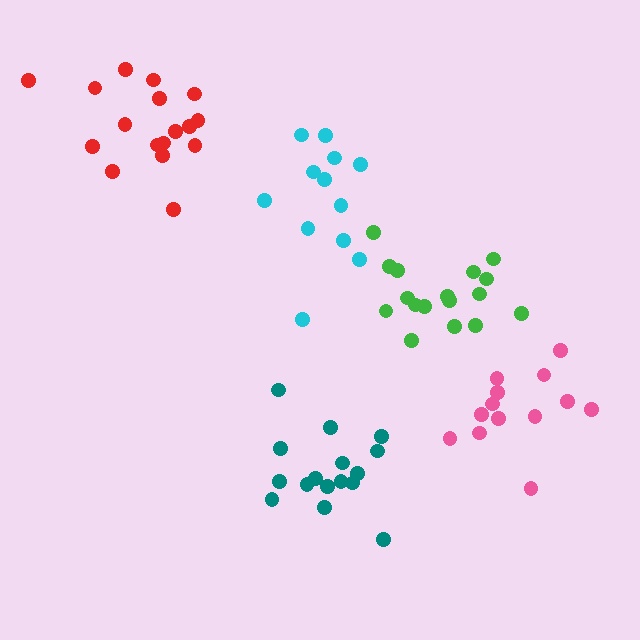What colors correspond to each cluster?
The clusters are colored: teal, green, pink, cyan, red.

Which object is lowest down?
The teal cluster is bottommost.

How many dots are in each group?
Group 1: 16 dots, Group 2: 17 dots, Group 3: 13 dots, Group 4: 12 dots, Group 5: 17 dots (75 total).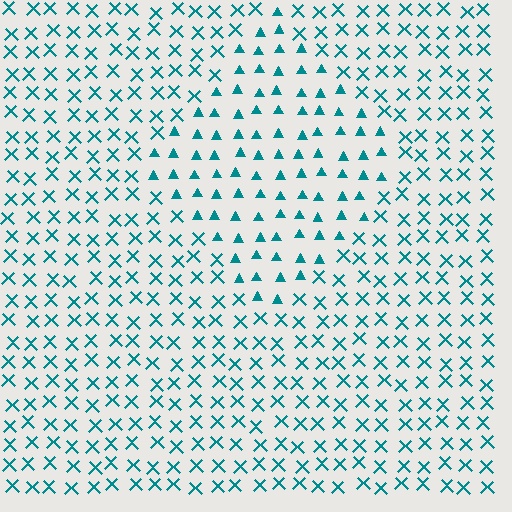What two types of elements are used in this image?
The image uses triangles inside the diamond region and X marks outside it.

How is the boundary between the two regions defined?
The boundary is defined by a change in element shape: triangles inside vs. X marks outside. All elements share the same color and spacing.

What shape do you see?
I see a diamond.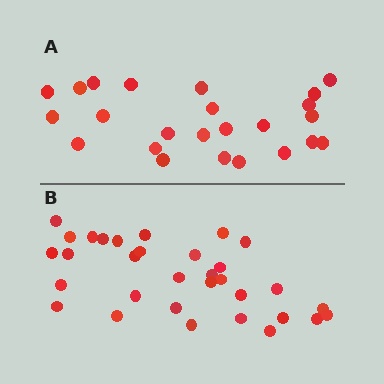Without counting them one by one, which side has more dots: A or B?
Region B (the bottom region) has more dots.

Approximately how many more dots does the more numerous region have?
Region B has roughly 8 or so more dots than region A.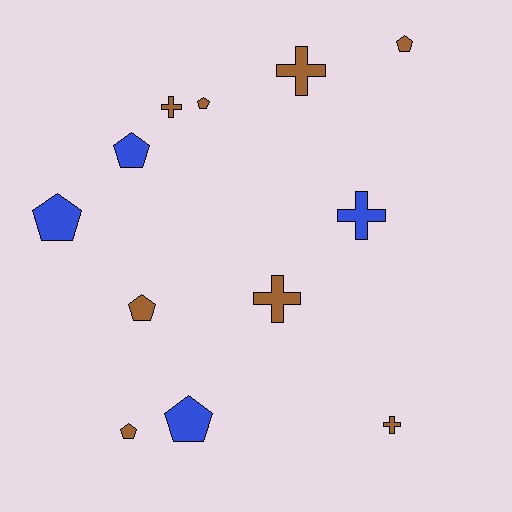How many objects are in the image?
There are 12 objects.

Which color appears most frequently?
Brown, with 8 objects.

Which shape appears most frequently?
Pentagon, with 7 objects.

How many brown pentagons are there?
There are 4 brown pentagons.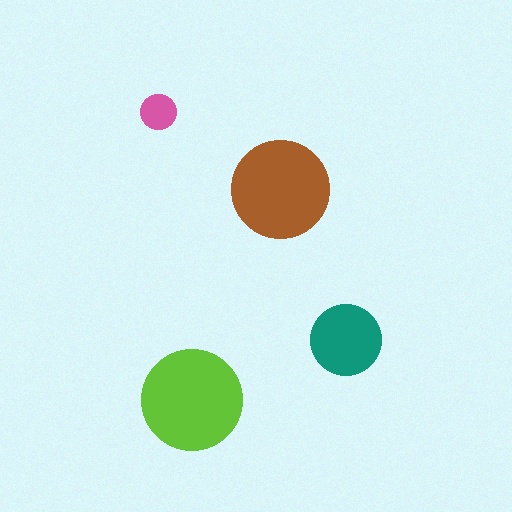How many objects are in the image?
There are 4 objects in the image.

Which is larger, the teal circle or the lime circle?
The lime one.